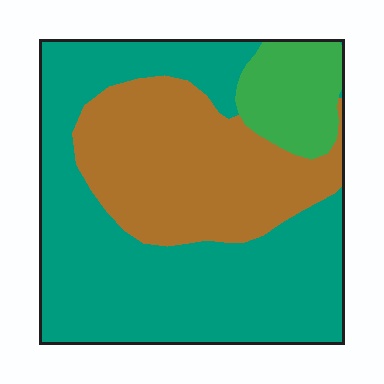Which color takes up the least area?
Green, at roughly 10%.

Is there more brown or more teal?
Teal.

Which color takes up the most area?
Teal, at roughly 55%.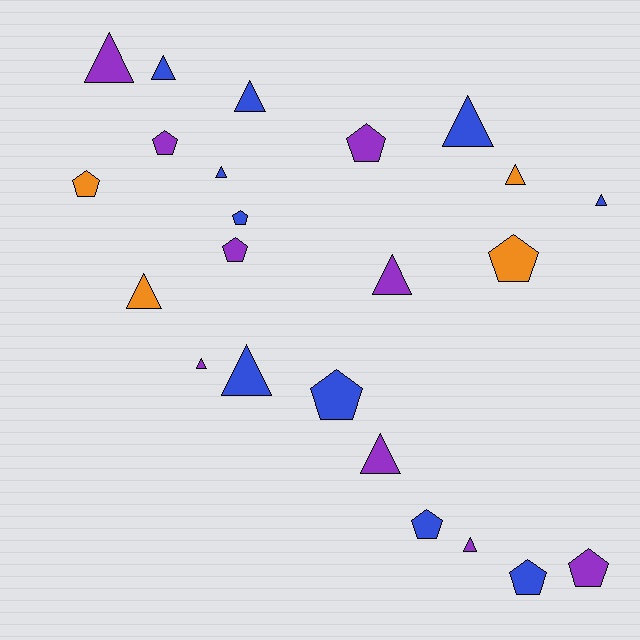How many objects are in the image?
There are 23 objects.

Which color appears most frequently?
Blue, with 10 objects.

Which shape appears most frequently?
Triangle, with 13 objects.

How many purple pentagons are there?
There are 4 purple pentagons.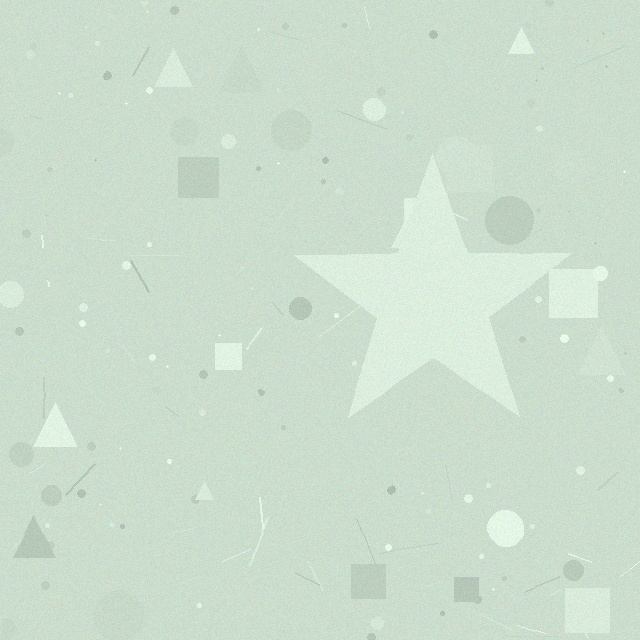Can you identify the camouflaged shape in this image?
The camouflaged shape is a star.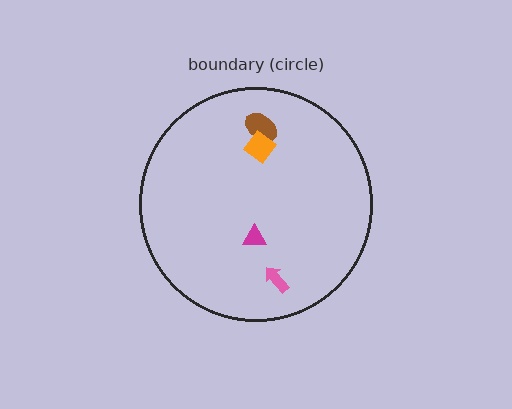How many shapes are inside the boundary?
4 inside, 0 outside.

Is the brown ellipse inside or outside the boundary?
Inside.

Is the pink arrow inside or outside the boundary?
Inside.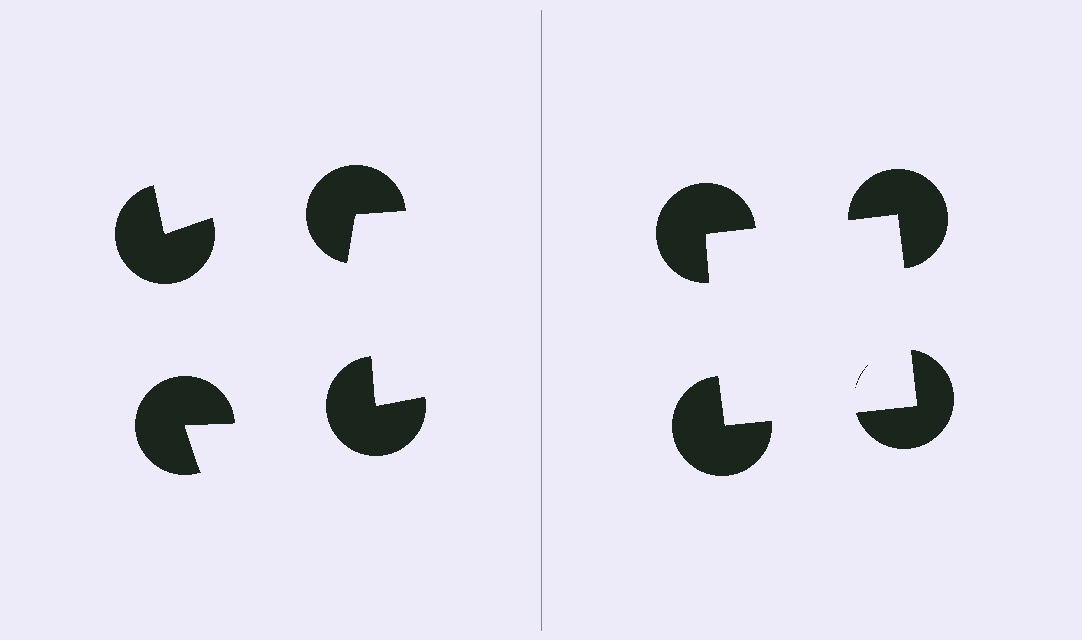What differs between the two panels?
The pac-man discs are positioned identically on both sides; only the wedge orientations differ. On the right they align to a square; on the left they are misaligned.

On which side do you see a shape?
An illusory square appears on the right side. On the left side the wedge cuts are rotated, so no coherent shape forms.